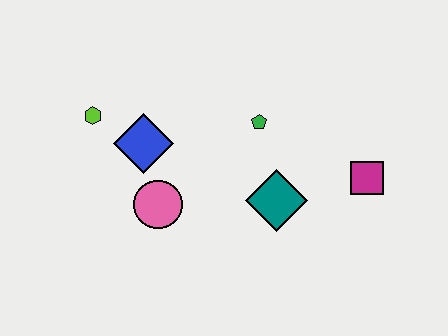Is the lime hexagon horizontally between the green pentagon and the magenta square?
No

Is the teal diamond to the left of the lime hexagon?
No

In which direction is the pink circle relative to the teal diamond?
The pink circle is to the left of the teal diamond.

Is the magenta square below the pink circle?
No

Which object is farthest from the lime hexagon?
The magenta square is farthest from the lime hexagon.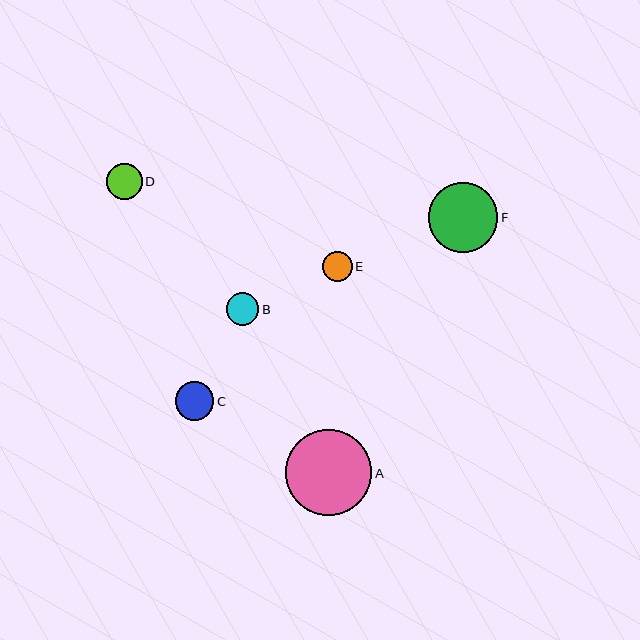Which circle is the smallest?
Circle E is the smallest with a size of approximately 30 pixels.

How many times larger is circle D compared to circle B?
Circle D is approximately 1.1 times the size of circle B.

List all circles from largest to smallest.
From largest to smallest: A, F, C, D, B, E.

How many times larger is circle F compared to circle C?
Circle F is approximately 1.8 times the size of circle C.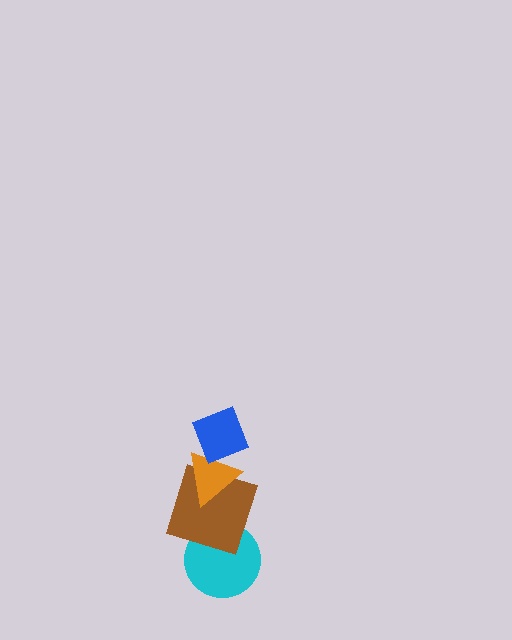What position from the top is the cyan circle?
The cyan circle is 4th from the top.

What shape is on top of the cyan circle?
The brown square is on top of the cyan circle.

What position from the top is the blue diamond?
The blue diamond is 1st from the top.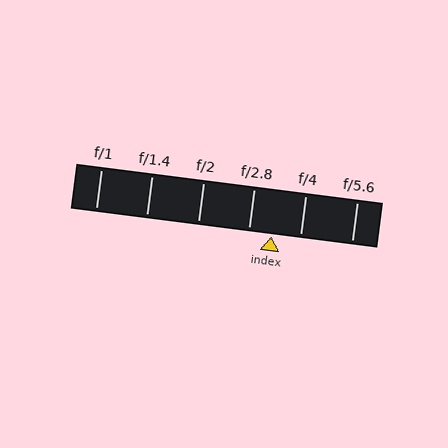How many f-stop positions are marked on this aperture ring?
There are 6 f-stop positions marked.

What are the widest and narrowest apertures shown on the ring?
The widest aperture shown is f/1 and the narrowest is f/5.6.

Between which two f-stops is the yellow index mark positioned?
The index mark is between f/2.8 and f/4.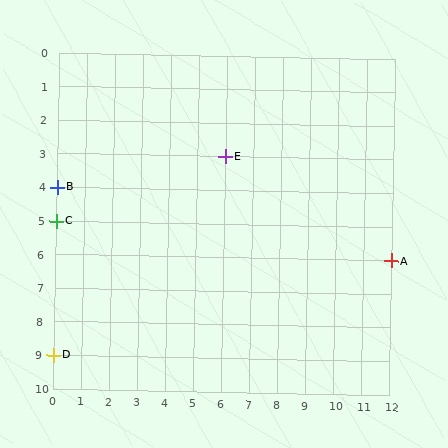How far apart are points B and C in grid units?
Points B and C are 1 row apart.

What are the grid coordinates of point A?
Point A is at grid coordinates (12, 6).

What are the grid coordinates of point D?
Point D is at grid coordinates (0, 9).